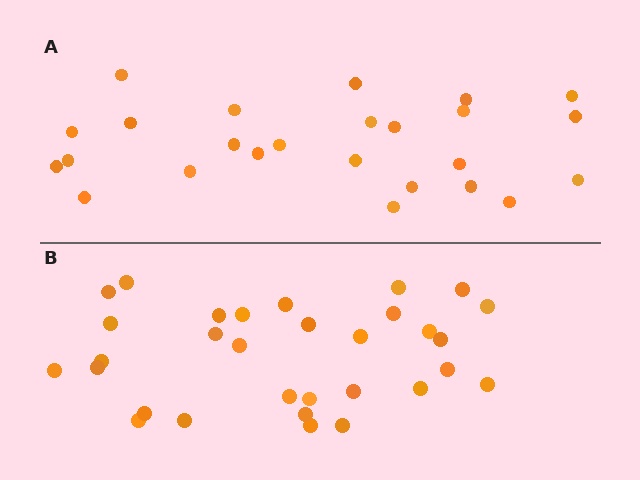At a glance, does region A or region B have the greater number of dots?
Region B (the bottom region) has more dots.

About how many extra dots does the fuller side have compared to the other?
Region B has about 6 more dots than region A.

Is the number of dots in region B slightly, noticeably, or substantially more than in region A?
Region B has only slightly more — the two regions are fairly close. The ratio is roughly 1.2 to 1.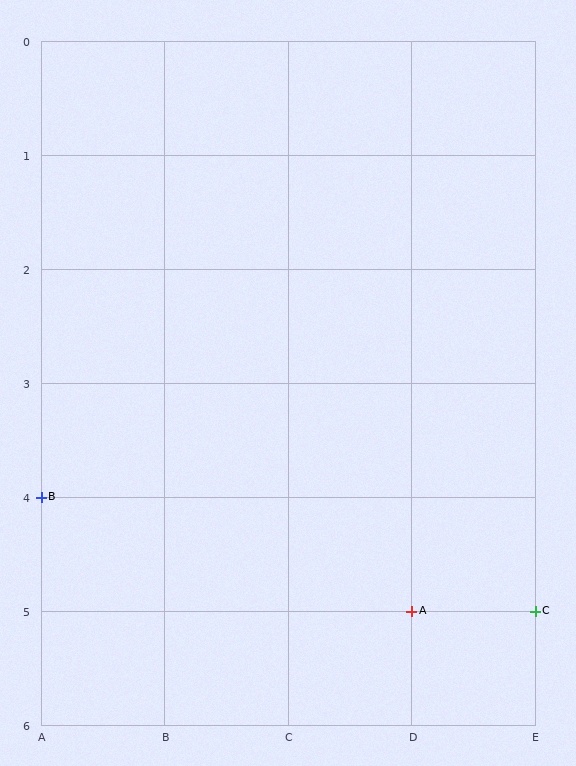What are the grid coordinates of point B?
Point B is at grid coordinates (A, 4).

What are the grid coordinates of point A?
Point A is at grid coordinates (D, 5).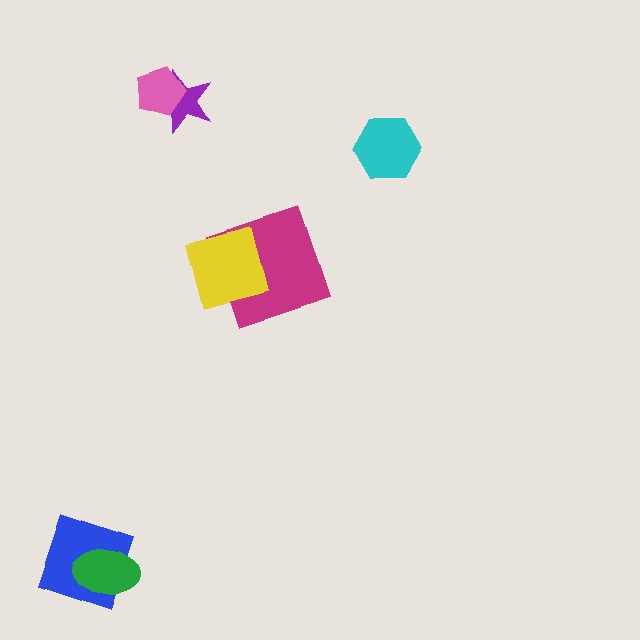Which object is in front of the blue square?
The green ellipse is in front of the blue square.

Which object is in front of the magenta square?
The yellow diamond is in front of the magenta square.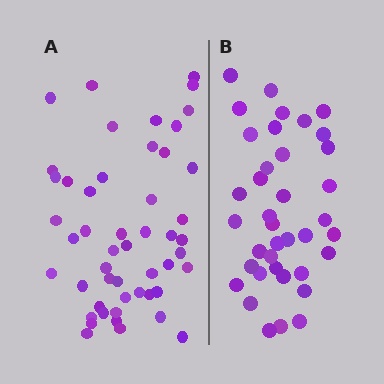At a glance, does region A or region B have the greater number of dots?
Region A (the left region) has more dots.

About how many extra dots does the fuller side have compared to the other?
Region A has roughly 12 or so more dots than region B.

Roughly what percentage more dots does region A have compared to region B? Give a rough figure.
About 30% more.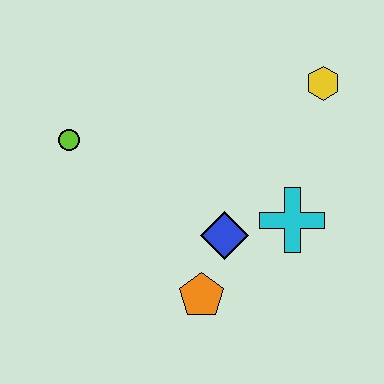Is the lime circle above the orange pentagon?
Yes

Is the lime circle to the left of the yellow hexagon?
Yes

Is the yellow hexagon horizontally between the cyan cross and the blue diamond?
No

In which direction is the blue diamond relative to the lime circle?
The blue diamond is to the right of the lime circle.